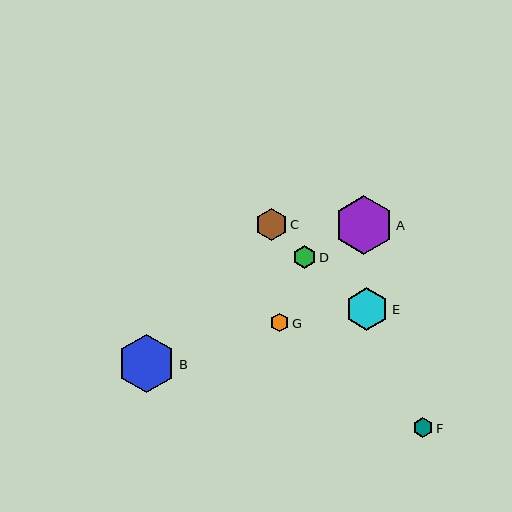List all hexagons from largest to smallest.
From largest to smallest: A, B, E, C, D, F, G.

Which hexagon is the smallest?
Hexagon G is the smallest with a size of approximately 19 pixels.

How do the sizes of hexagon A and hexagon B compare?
Hexagon A and hexagon B are approximately the same size.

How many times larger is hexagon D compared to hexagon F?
Hexagon D is approximately 1.1 times the size of hexagon F.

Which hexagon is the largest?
Hexagon A is the largest with a size of approximately 59 pixels.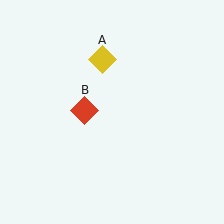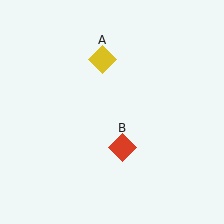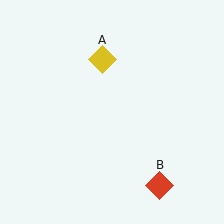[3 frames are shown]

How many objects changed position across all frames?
1 object changed position: red diamond (object B).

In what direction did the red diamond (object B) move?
The red diamond (object B) moved down and to the right.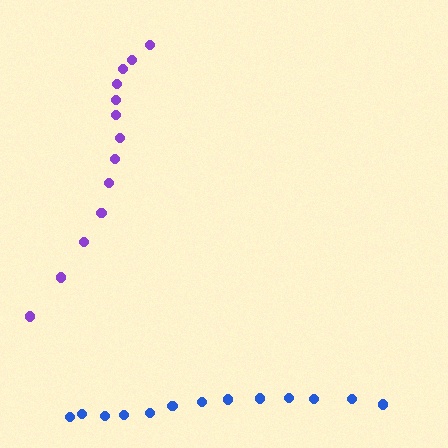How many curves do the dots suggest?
There are 2 distinct paths.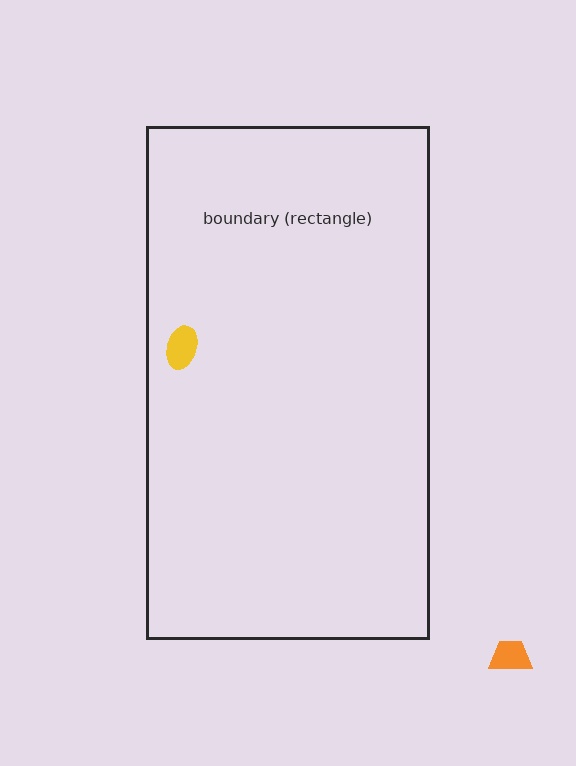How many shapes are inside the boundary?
1 inside, 1 outside.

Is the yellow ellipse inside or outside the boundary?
Inside.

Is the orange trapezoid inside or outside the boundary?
Outside.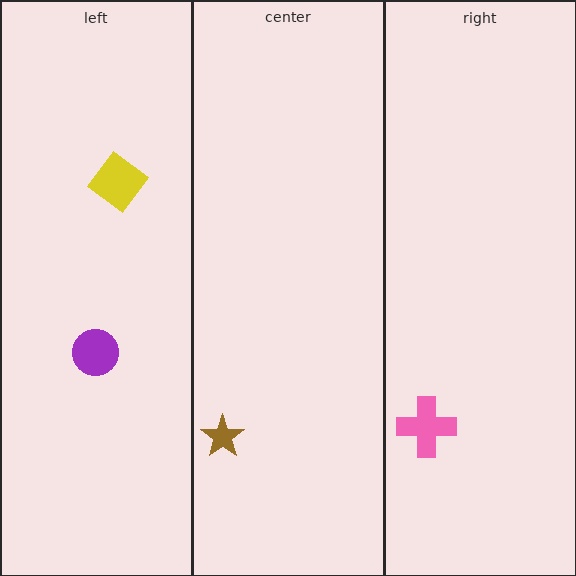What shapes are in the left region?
The purple circle, the yellow diamond.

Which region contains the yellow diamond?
The left region.